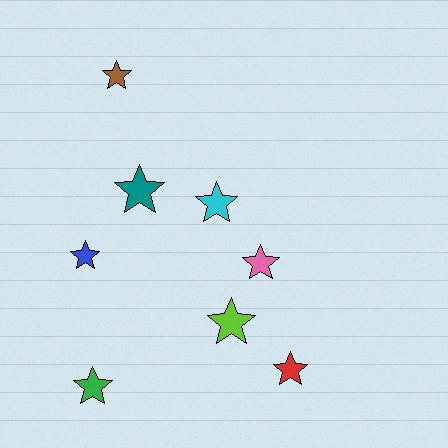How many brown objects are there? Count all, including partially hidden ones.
There is 1 brown object.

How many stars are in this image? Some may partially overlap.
There are 8 stars.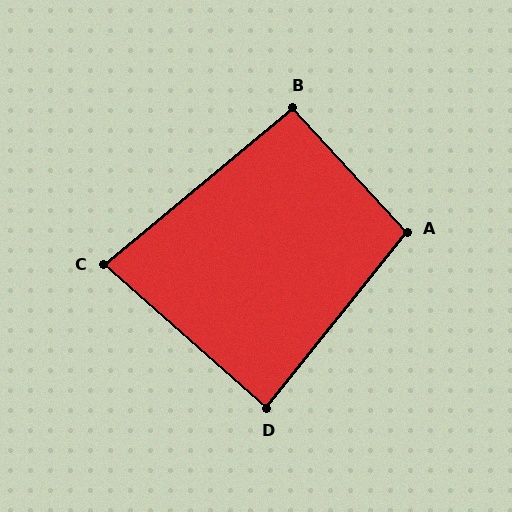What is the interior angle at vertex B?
Approximately 93 degrees (approximately right).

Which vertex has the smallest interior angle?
C, at approximately 81 degrees.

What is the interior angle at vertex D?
Approximately 87 degrees (approximately right).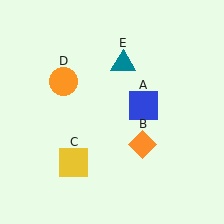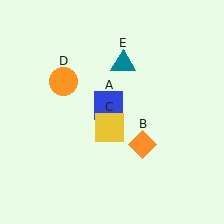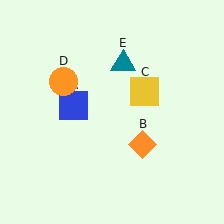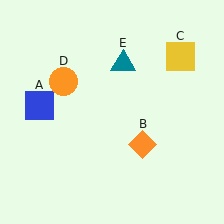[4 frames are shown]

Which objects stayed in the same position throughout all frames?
Orange diamond (object B) and orange circle (object D) and teal triangle (object E) remained stationary.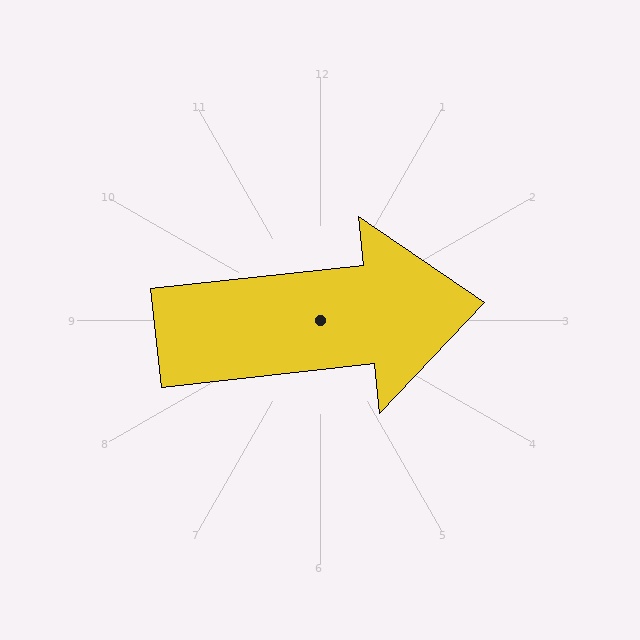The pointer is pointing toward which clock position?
Roughly 3 o'clock.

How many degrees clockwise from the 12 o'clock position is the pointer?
Approximately 84 degrees.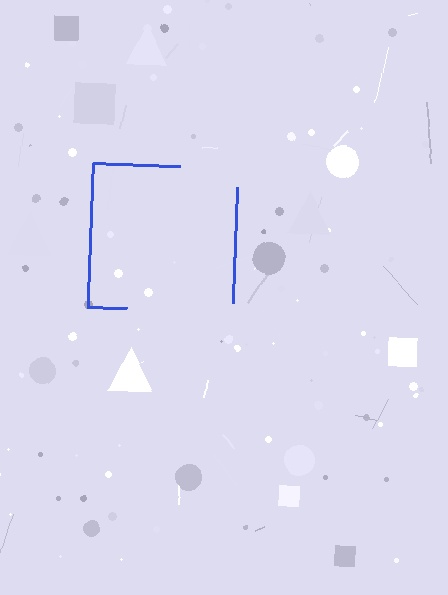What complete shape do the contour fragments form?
The contour fragments form a square.